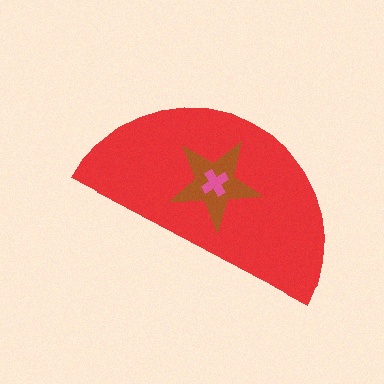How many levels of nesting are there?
3.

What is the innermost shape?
The pink cross.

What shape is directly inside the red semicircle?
The brown star.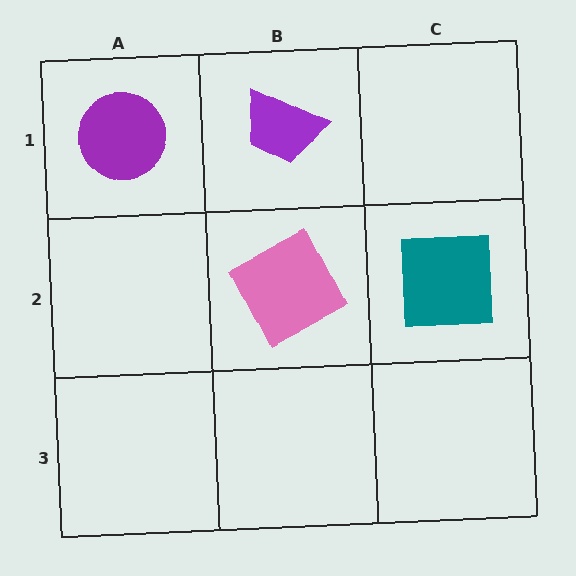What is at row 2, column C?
A teal square.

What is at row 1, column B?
A purple trapezoid.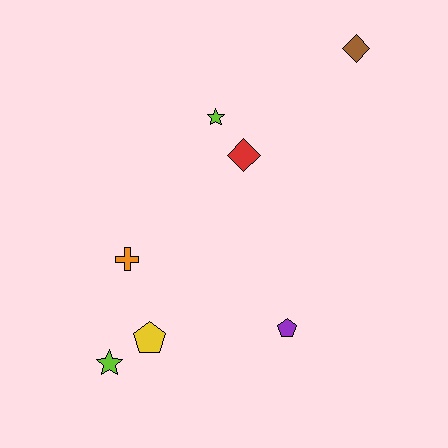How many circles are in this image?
There are no circles.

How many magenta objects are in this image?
There are no magenta objects.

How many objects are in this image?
There are 7 objects.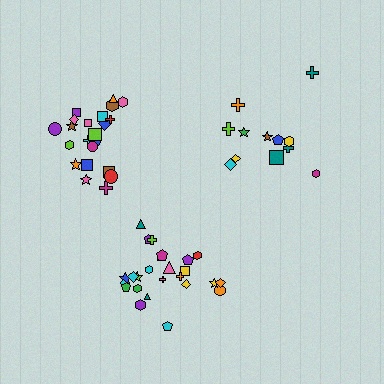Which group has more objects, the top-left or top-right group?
The top-left group.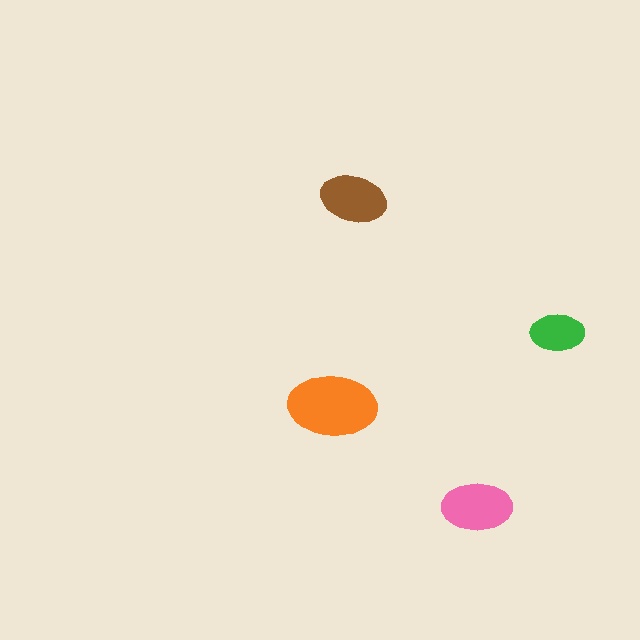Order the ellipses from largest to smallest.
the orange one, the pink one, the brown one, the green one.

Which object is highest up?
The brown ellipse is topmost.